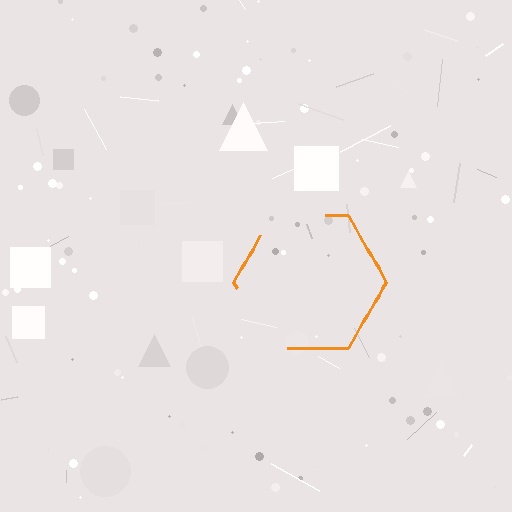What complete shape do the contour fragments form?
The contour fragments form a hexagon.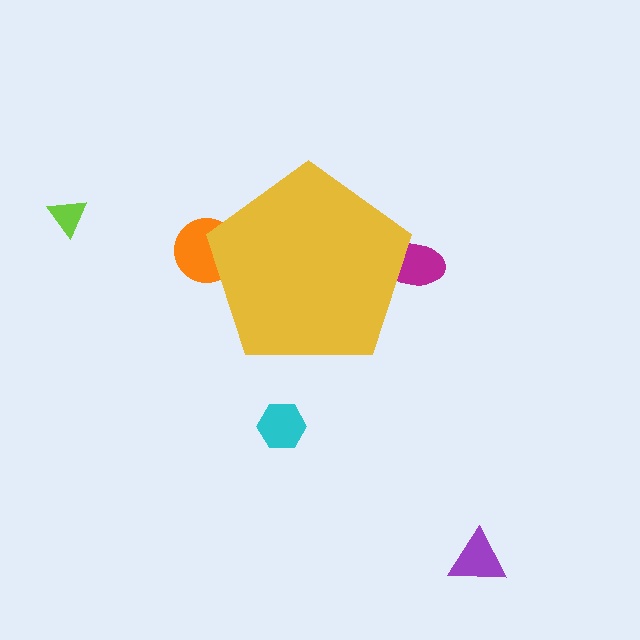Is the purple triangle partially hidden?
No, the purple triangle is fully visible.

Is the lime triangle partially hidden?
No, the lime triangle is fully visible.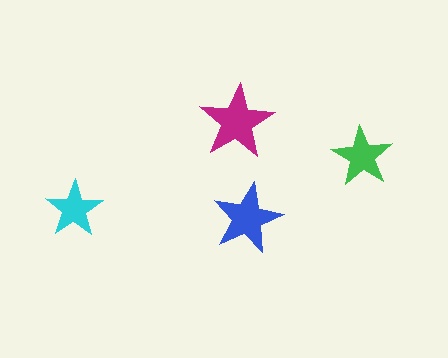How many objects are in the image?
There are 4 objects in the image.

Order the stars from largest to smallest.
the magenta one, the blue one, the green one, the cyan one.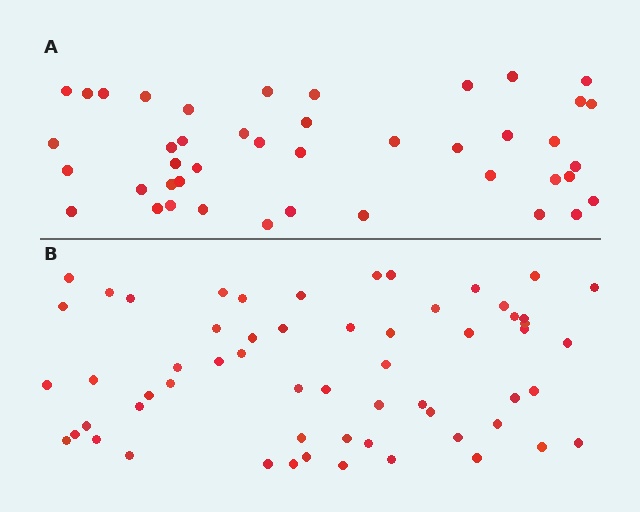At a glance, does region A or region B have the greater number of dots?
Region B (the bottom region) has more dots.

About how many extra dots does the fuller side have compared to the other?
Region B has approximately 15 more dots than region A.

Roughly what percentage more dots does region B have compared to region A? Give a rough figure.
About 35% more.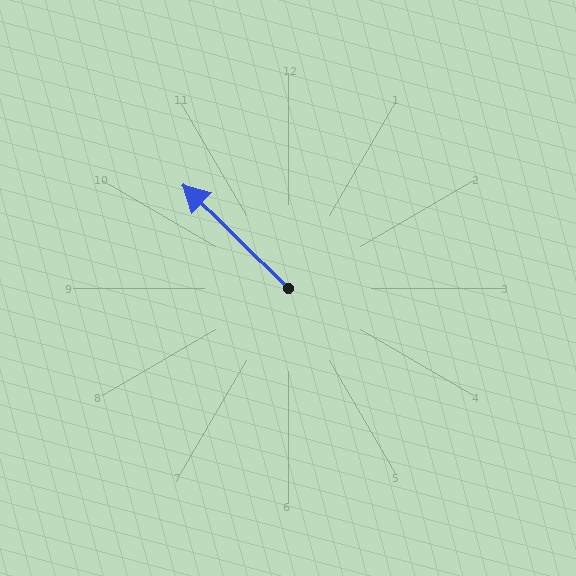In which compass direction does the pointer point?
Northwest.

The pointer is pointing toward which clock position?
Roughly 10 o'clock.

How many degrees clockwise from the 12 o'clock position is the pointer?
Approximately 314 degrees.